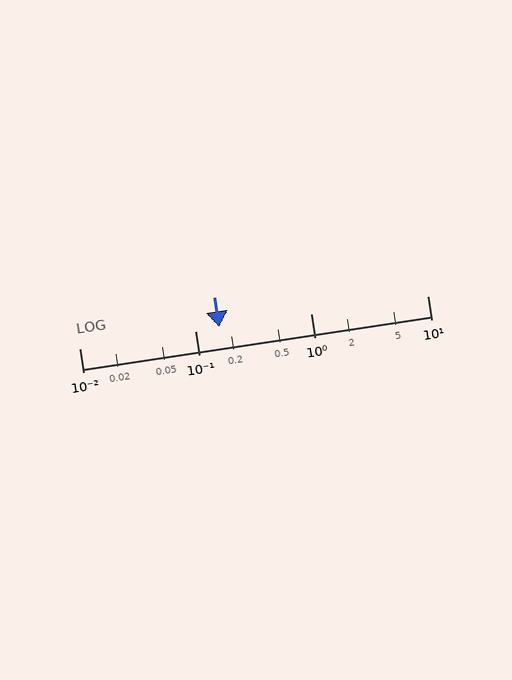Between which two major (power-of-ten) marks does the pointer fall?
The pointer is between 0.1 and 1.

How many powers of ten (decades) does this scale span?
The scale spans 3 decades, from 0.01 to 10.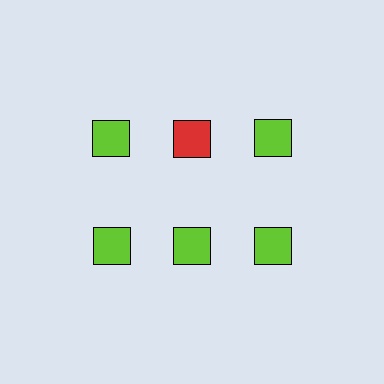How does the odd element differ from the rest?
It has a different color: red instead of lime.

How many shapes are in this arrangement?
There are 6 shapes arranged in a grid pattern.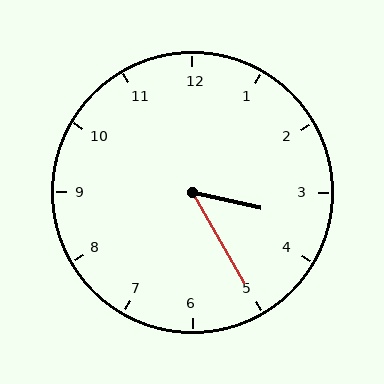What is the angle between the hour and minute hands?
Approximately 48 degrees.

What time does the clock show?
3:25.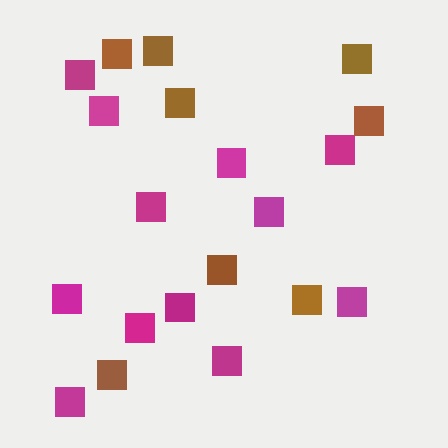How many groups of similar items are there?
There are 2 groups: one group of magenta squares (12) and one group of brown squares (8).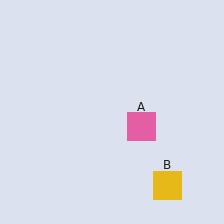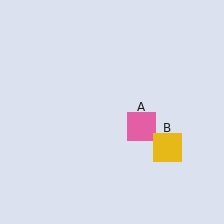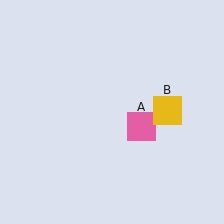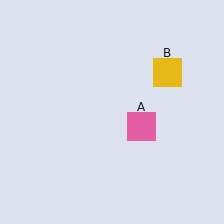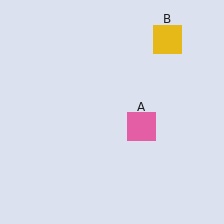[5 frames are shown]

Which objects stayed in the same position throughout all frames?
Pink square (object A) remained stationary.